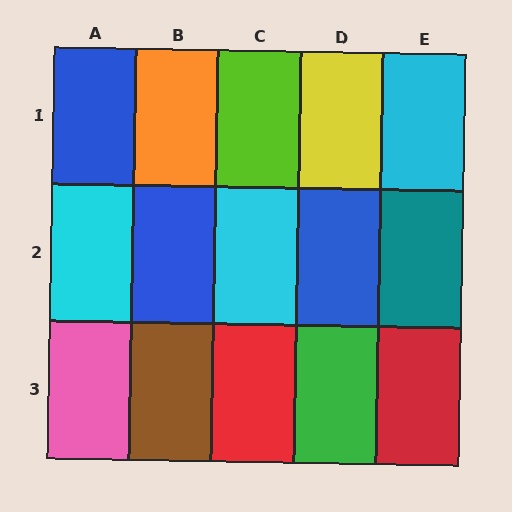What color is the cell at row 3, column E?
Red.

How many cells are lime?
1 cell is lime.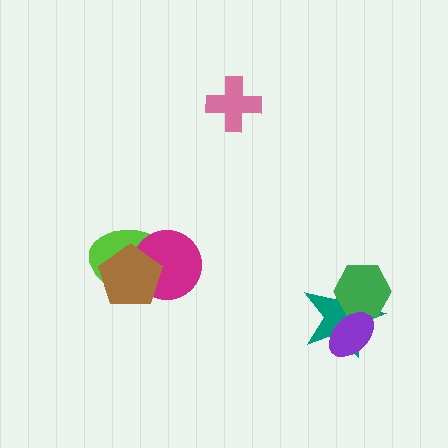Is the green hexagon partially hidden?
Yes, it is partially covered by another shape.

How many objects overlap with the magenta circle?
2 objects overlap with the magenta circle.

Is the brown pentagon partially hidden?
No, no other shape covers it.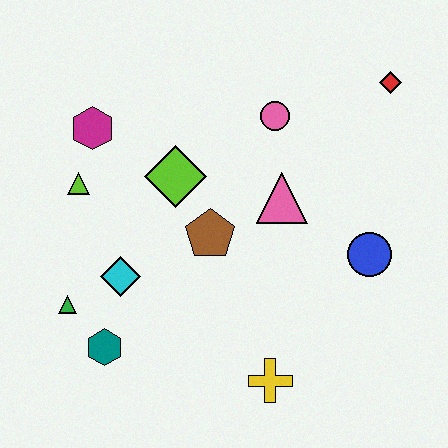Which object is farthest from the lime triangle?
The red diamond is farthest from the lime triangle.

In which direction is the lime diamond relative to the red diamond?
The lime diamond is to the left of the red diamond.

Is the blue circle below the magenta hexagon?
Yes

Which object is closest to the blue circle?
The pink triangle is closest to the blue circle.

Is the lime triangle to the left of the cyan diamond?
Yes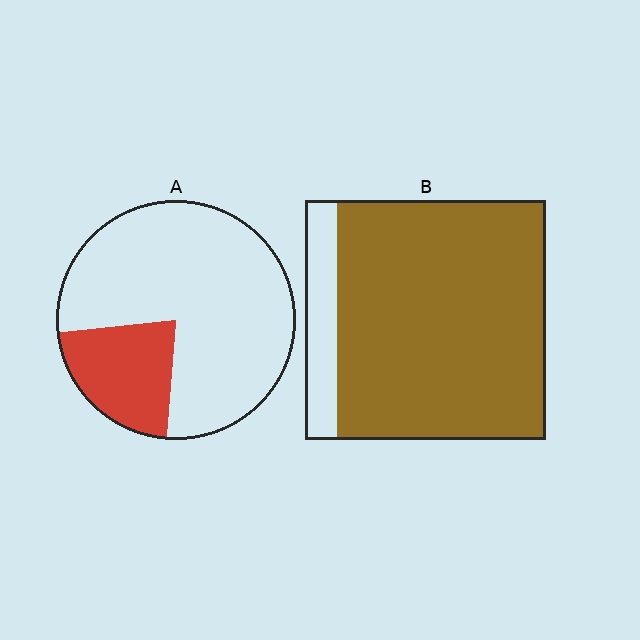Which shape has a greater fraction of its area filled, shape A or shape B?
Shape B.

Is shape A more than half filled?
No.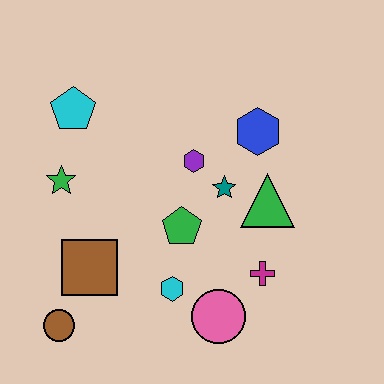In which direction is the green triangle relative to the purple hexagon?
The green triangle is to the right of the purple hexagon.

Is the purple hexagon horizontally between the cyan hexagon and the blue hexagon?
Yes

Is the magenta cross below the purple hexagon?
Yes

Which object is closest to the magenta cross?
The pink circle is closest to the magenta cross.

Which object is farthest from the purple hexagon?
The brown circle is farthest from the purple hexagon.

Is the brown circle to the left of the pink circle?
Yes